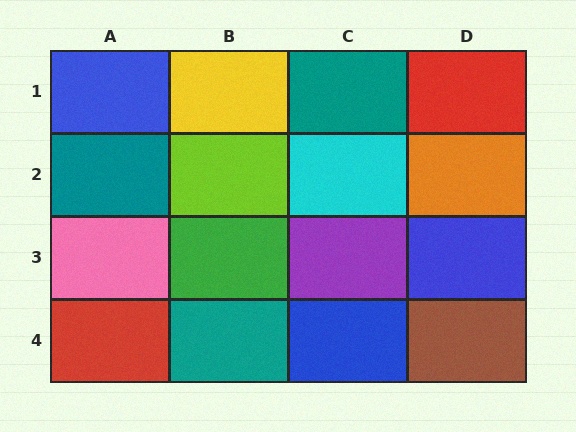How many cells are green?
1 cell is green.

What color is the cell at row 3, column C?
Purple.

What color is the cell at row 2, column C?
Cyan.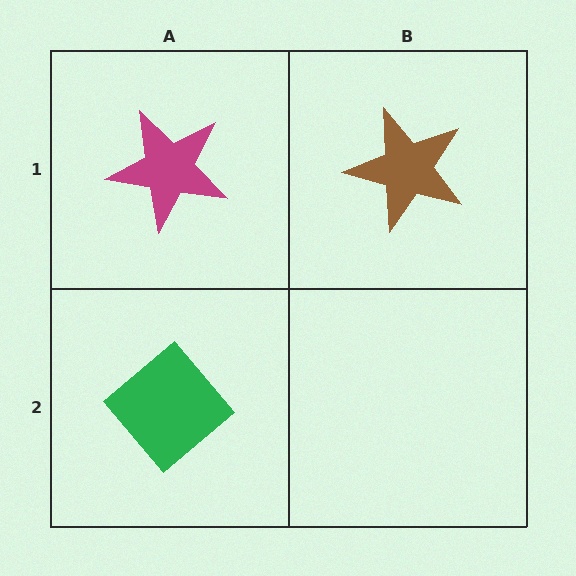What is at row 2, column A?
A green diamond.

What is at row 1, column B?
A brown star.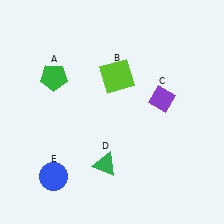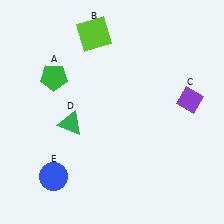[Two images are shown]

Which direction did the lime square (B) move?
The lime square (B) moved up.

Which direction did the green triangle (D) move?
The green triangle (D) moved up.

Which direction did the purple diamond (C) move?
The purple diamond (C) moved right.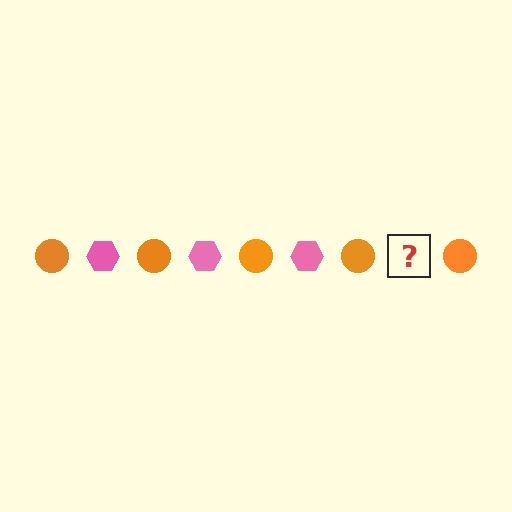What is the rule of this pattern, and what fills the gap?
The rule is that the pattern alternates between orange circle and pink hexagon. The gap should be filled with a pink hexagon.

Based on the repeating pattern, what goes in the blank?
The blank should be a pink hexagon.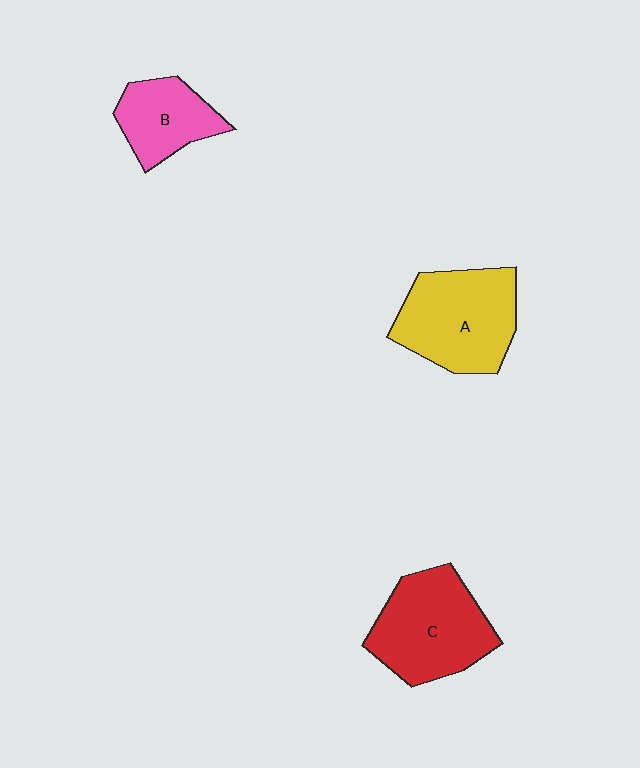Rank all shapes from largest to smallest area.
From largest to smallest: A (yellow), C (red), B (pink).